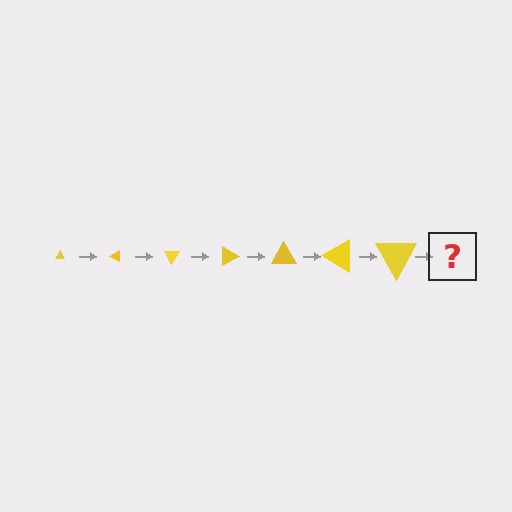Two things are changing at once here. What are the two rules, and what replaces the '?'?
The two rules are that the triangle grows larger each step and it rotates 30 degrees each step. The '?' should be a triangle, larger than the previous one and rotated 210 degrees from the start.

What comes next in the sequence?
The next element should be a triangle, larger than the previous one and rotated 210 degrees from the start.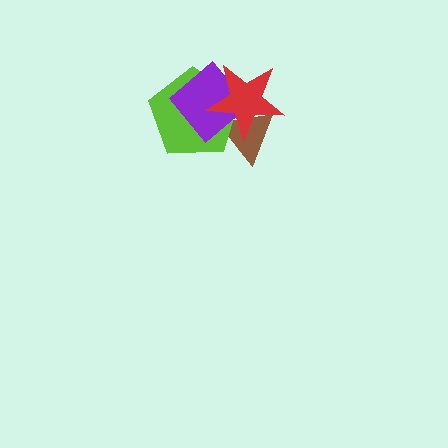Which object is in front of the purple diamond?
The red star is in front of the purple diamond.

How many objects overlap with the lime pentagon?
3 objects overlap with the lime pentagon.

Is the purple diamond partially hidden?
Yes, it is partially covered by another shape.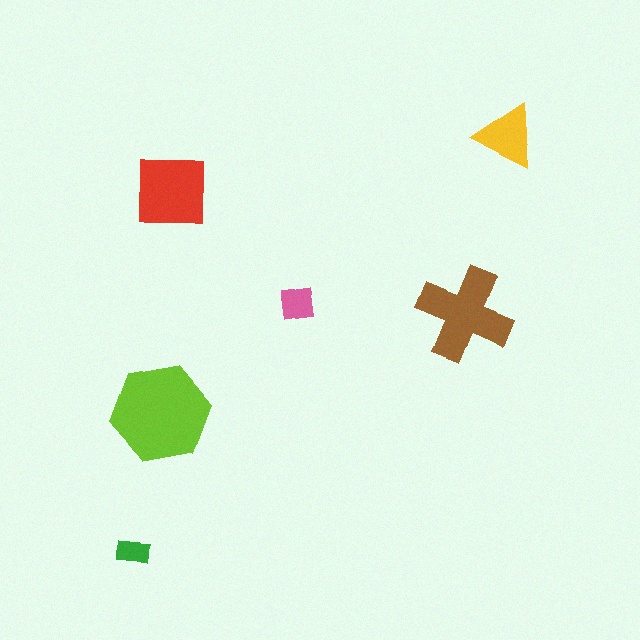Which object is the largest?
The lime hexagon.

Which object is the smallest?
The green rectangle.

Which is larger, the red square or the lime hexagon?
The lime hexagon.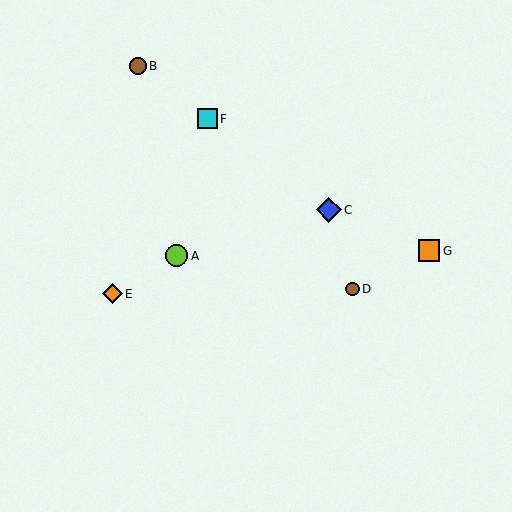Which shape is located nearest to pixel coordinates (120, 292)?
The orange diamond (labeled E) at (113, 294) is nearest to that location.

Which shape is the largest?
The blue diamond (labeled C) is the largest.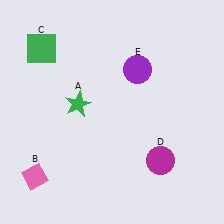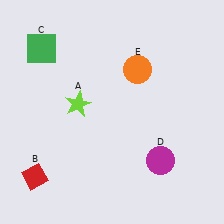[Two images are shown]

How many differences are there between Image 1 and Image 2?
There are 3 differences between the two images.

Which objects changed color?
A changed from green to lime. B changed from pink to red. E changed from purple to orange.